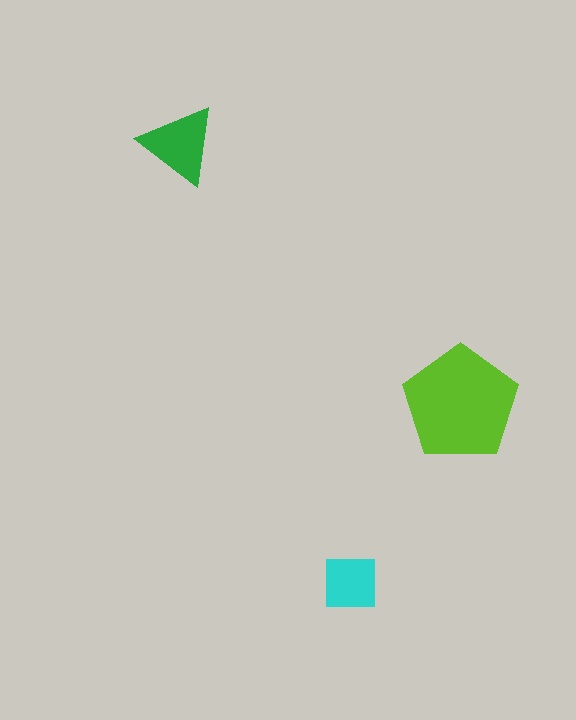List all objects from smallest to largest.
The cyan square, the green triangle, the lime pentagon.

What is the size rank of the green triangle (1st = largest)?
2nd.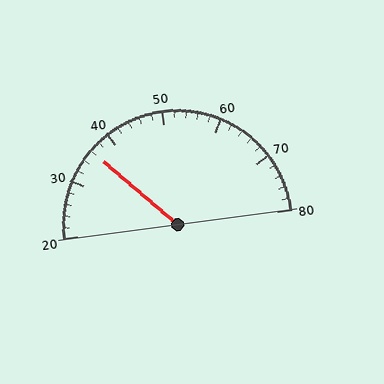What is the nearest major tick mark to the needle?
The nearest major tick mark is 40.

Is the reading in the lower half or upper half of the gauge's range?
The reading is in the lower half of the range (20 to 80).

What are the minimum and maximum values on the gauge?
The gauge ranges from 20 to 80.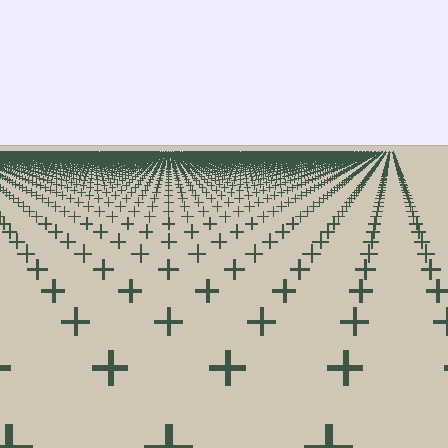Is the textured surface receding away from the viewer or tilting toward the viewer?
The surface is receding away from the viewer. Texture elements get smaller and denser toward the top.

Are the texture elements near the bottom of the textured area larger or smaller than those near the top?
Larger. Near the bottom, elements are closer to the viewer and appear at a bigger on-screen size.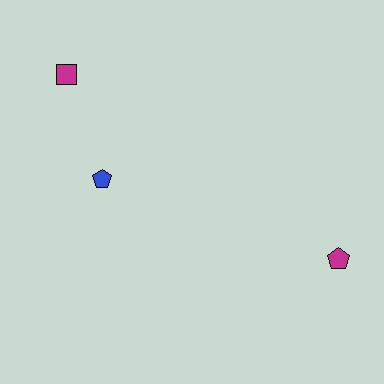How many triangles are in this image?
There are no triangles.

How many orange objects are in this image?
There are no orange objects.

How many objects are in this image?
There are 3 objects.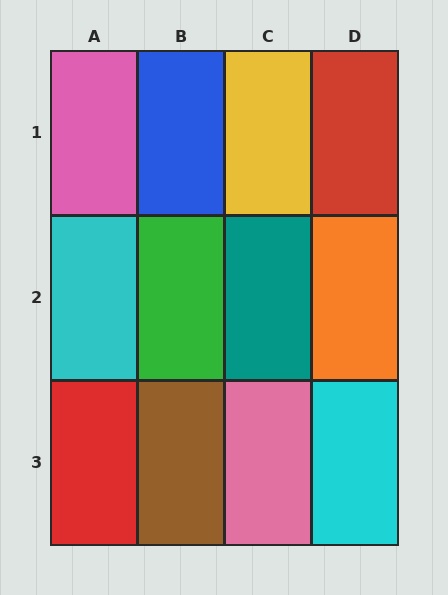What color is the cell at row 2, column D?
Orange.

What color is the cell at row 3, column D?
Cyan.